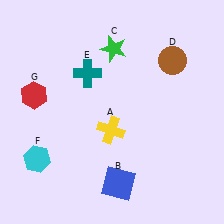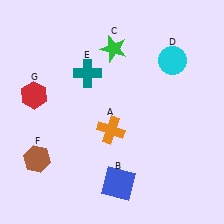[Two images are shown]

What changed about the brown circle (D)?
In Image 1, D is brown. In Image 2, it changed to cyan.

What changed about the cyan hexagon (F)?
In Image 1, F is cyan. In Image 2, it changed to brown.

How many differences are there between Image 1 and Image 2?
There are 3 differences between the two images.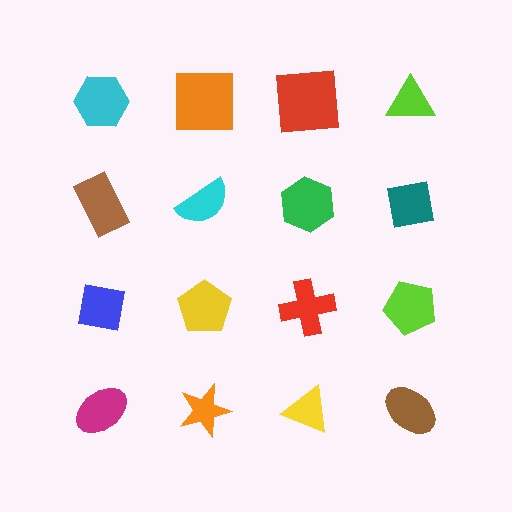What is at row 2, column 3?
A green hexagon.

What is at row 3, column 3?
A red cross.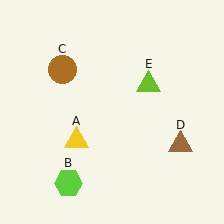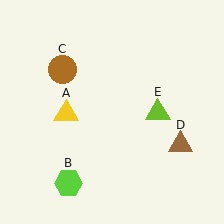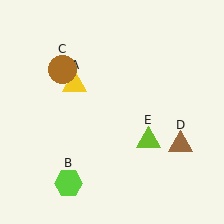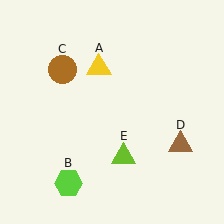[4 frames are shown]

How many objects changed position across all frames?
2 objects changed position: yellow triangle (object A), lime triangle (object E).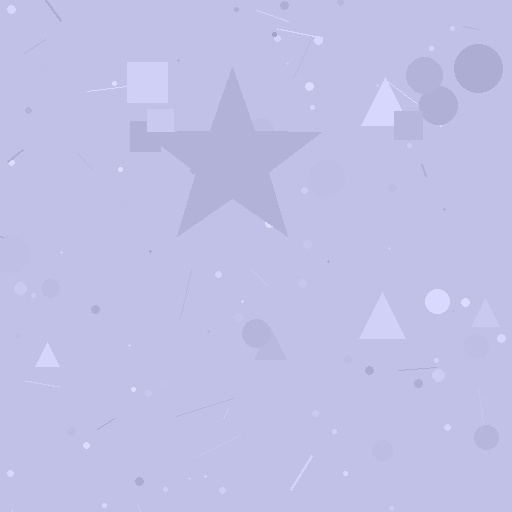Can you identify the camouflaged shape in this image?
The camouflaged shape is a star.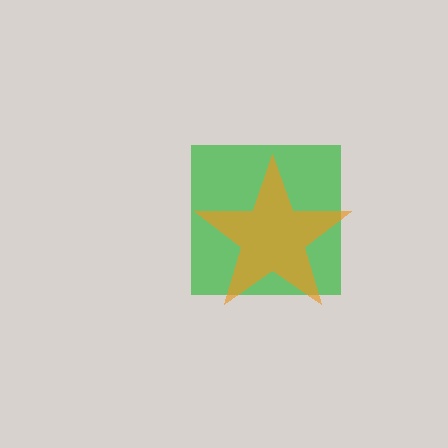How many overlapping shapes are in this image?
There are 2 overlapping shapes in the image.